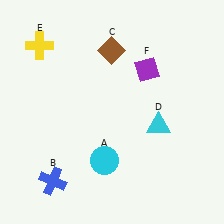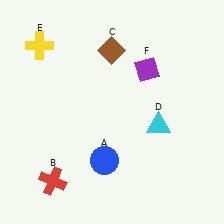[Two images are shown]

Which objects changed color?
A changed from cyan to blue. B changed from blue to red.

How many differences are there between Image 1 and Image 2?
There are 2 differences between the two images.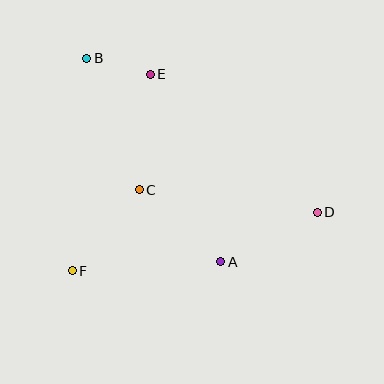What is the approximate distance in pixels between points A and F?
The distance between A and F is approximately 149 pixels.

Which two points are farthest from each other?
Points B and D are farthest from each other.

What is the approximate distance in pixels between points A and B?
The distance between A and B is approximately 244 pixels.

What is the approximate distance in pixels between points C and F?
The distance between C and F is approximately 105 pixels.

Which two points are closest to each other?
Points B and E are closest to each other.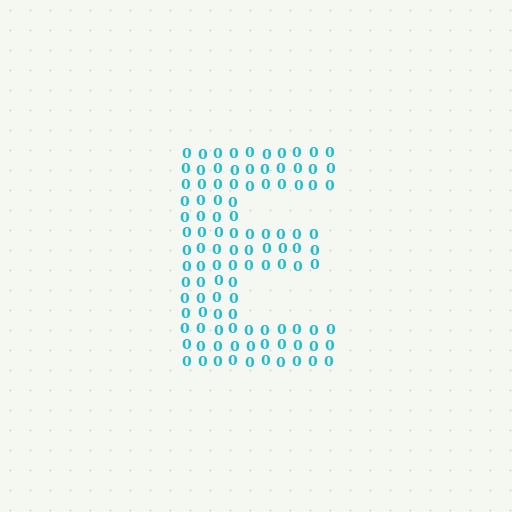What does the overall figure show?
The overall figure shows the letter E.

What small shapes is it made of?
It is made of small digit 0's.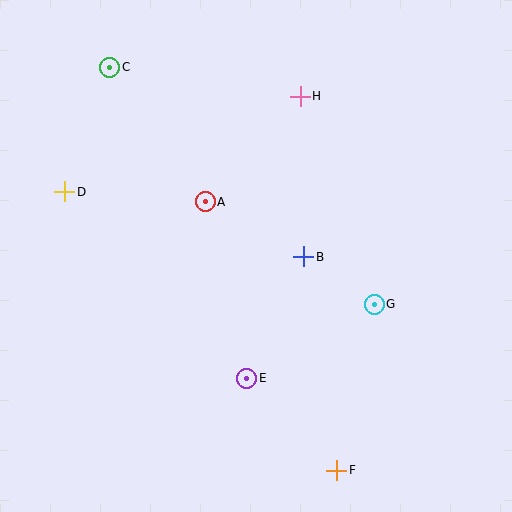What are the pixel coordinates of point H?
Point H is at (300, 96).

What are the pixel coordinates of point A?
Point A is at (205, 202).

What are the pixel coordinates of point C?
Point C is at (110, 67).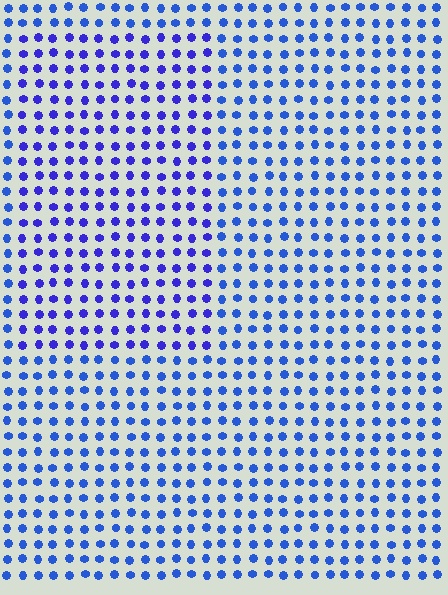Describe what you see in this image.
The image is filled with small blue elements in a uniform arrangement. A rectangle-shaped region is visible where the elements are tinted to a slightly different hue, forming a subtle color boundary.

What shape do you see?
I see a rectangle.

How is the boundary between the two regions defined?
The boundary is defined purely by a slight shift in hue (about 23 degrees). Spacing, size, and orientation are identical on both sides.